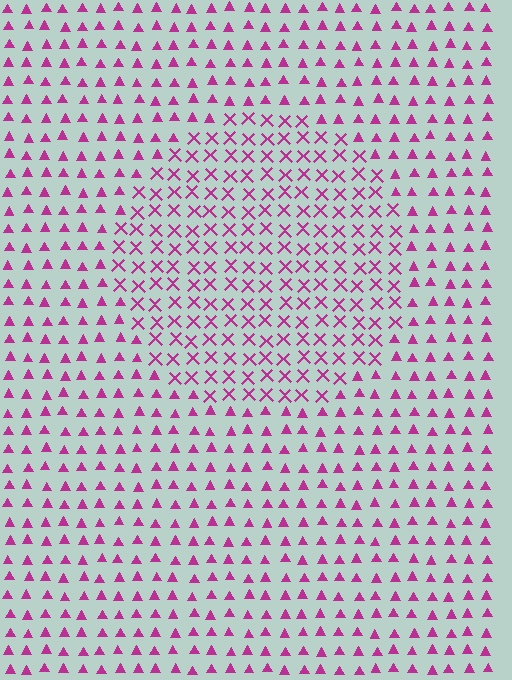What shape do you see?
I see a circle.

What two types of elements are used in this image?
The image uses X marks inside the circle region and triangles outside it.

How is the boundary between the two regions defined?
The boundary is defined by a change in element shape: X marks inside vs. triangles outside. All elements share the same color and spacing.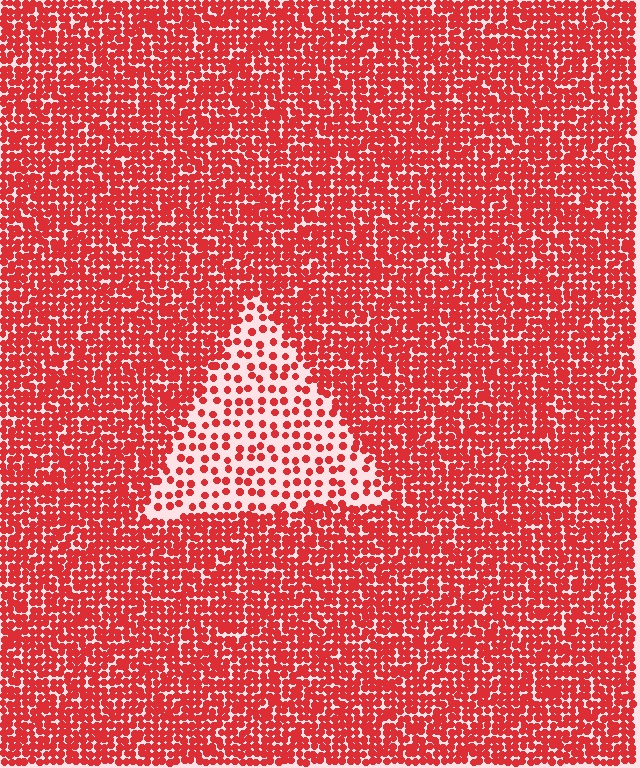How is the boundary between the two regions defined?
The boundary is defined by a change in element density (approximately 2.6x ratio). All elements are the same color, size, and shape.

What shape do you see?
I see a triangle.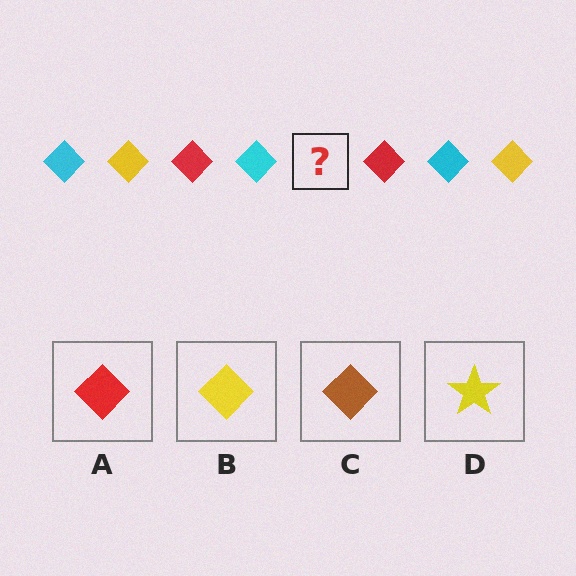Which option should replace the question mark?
Option B.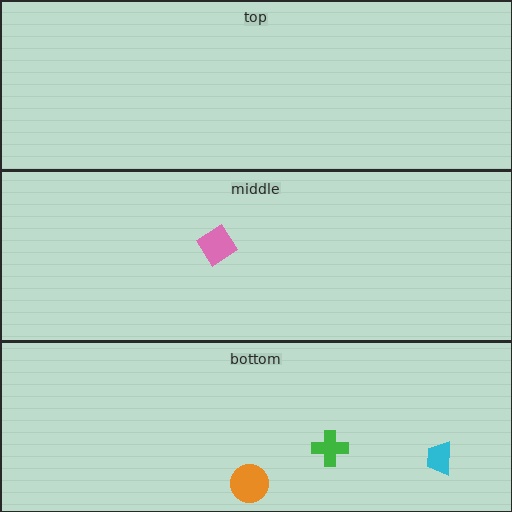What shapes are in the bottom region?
The green cross, the orange circle, the cyan trapezoid.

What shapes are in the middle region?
The pink diamond.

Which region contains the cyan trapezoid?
The bottom region.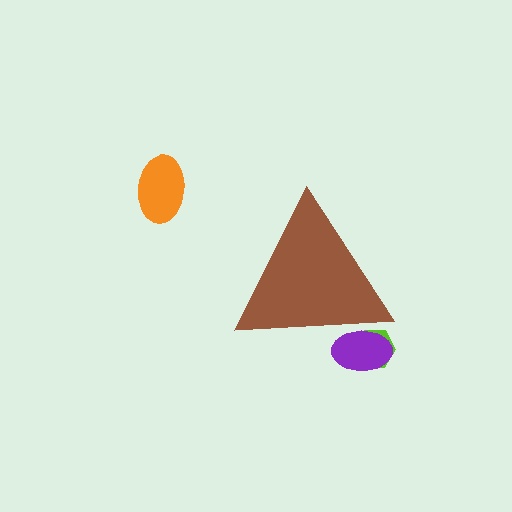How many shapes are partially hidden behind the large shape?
2 shapes are partially hidden.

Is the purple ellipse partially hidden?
Yes, the purple ellipse is partially hidden behind the brown triangle.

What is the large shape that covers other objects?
A brown triangle.